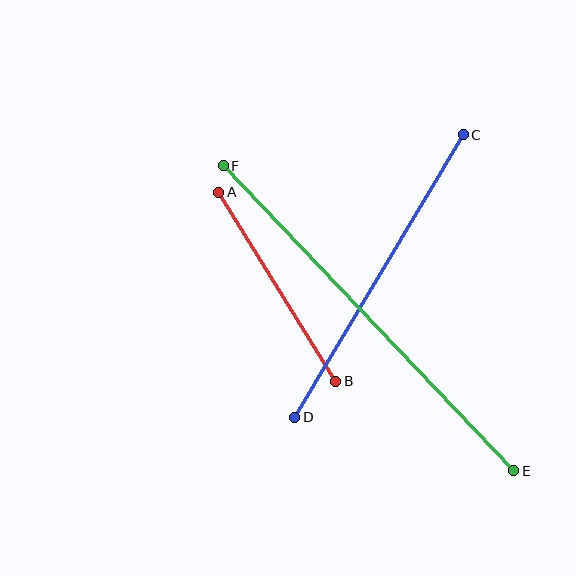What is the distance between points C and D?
The distance is approximately 329 pixels.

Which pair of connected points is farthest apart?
Points E and F are farthest apart.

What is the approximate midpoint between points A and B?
The midpoint is at approximately (277, 287) pixels.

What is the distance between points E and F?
The distance is approximately 421 pixels.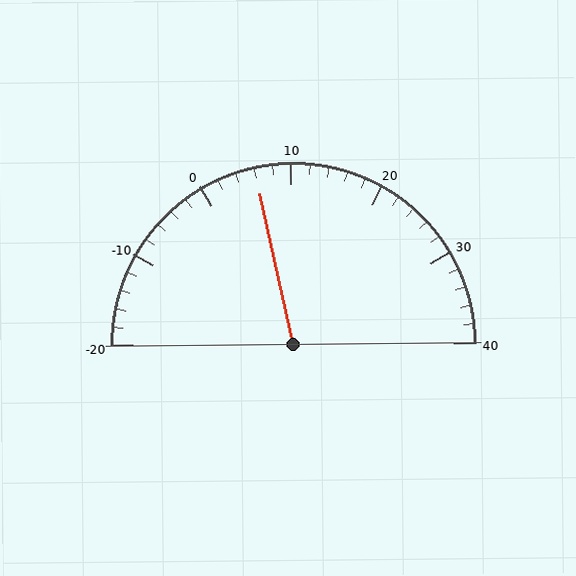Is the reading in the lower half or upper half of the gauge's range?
The reading is in the lower half of the range (-20 to 40).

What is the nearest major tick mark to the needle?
The nearest major tick mark is 10.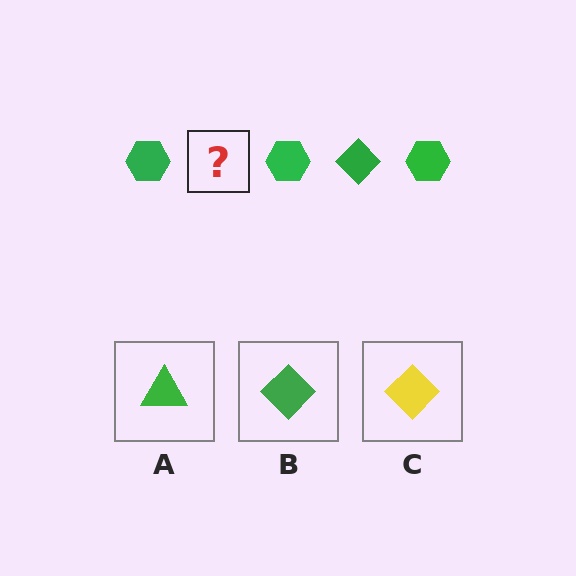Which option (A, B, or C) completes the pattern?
B.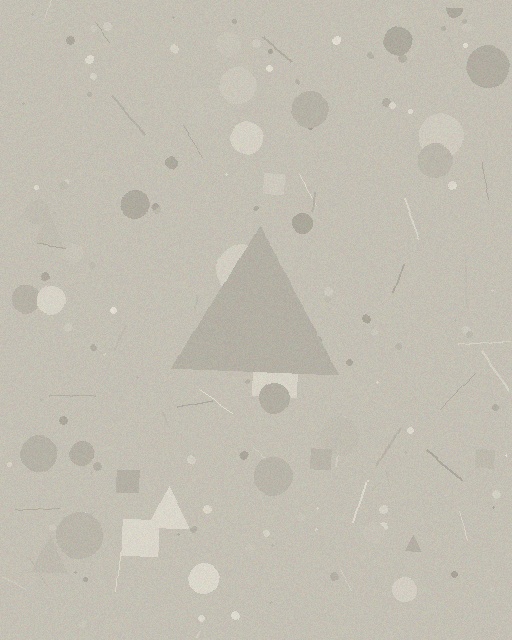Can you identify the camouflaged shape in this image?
The camouflaged shape is a triangle.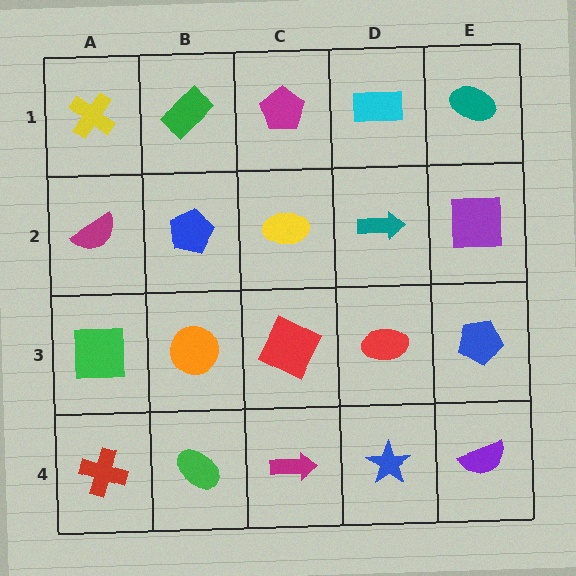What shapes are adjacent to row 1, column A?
A magenta semicircle (row 2, column A), a green rectangle (row 1, column B).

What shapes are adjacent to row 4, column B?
An orange circle (row 3, column B), a red cross (row 4, column A), a magenta arrow (row 4, column C).